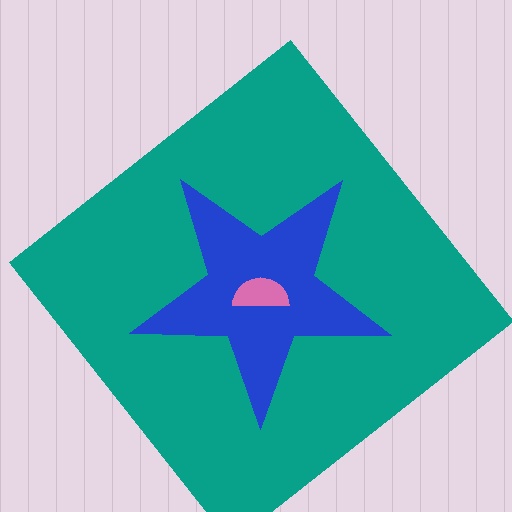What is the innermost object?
The pink semicircle.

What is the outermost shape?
The teal diamond.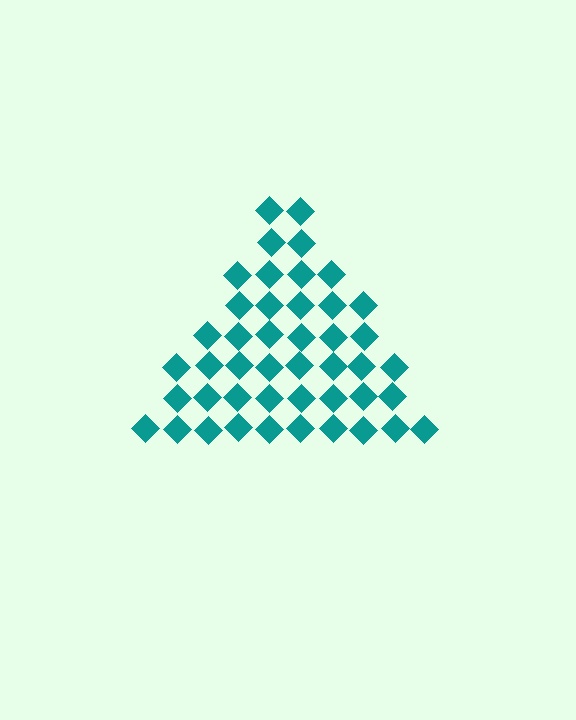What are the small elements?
The small elements are diamonds.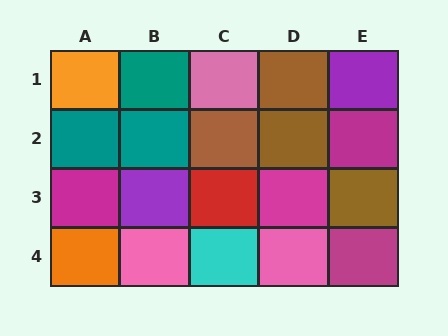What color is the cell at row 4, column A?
Orange.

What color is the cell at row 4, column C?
Cyan.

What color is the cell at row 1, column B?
Teal.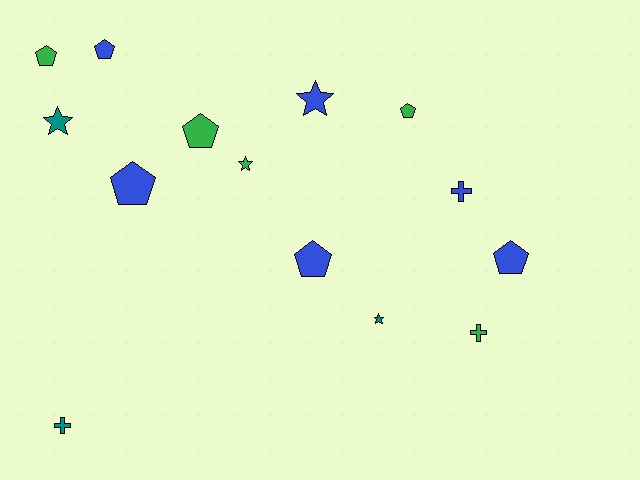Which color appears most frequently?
Blue, with 6 objects.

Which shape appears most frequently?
Pentagon, with 7 objects.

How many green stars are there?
There is 1 green star.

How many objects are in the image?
There are 14 objects.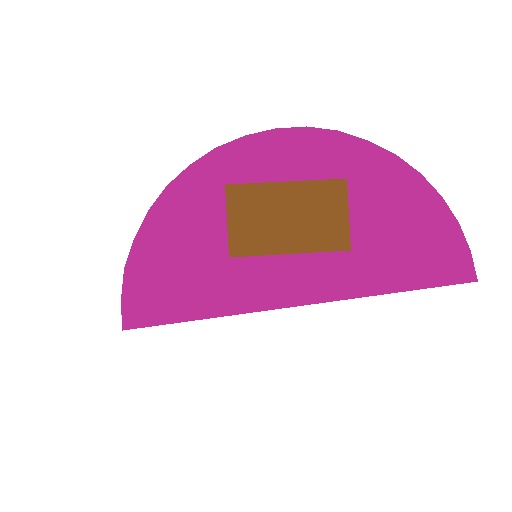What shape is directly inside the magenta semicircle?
The brown rectangle.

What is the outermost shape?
The magenta semicircle.